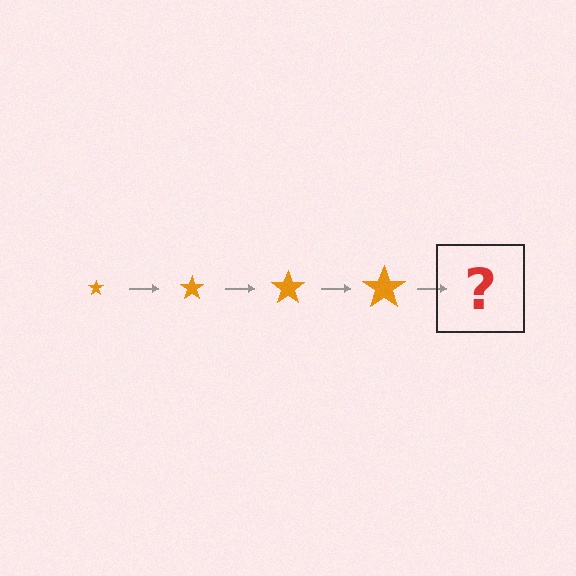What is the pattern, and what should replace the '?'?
The pattern is that the star gets progressively larger each step. The '?' should be an orange star, larger than the previous one.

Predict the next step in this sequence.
The next step is an orange star, larger than the previous one.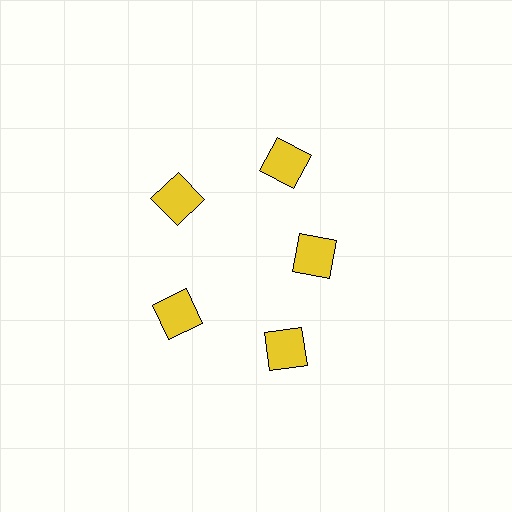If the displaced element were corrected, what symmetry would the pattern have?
It would have 5-fold rotational symmetry — the pattern would map onto itself every 72 degrees.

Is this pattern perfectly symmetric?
No. The 5 yellow squares are arranged in a ring, but one element near the 3 o'clock position is pulled inward toward the center, breaking the 5-fold rotational symmetry.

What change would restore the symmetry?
The symmetry would be restored by moving it outward, back onto the ring so that all 5 squares sit at equal angles and equal distance from the center.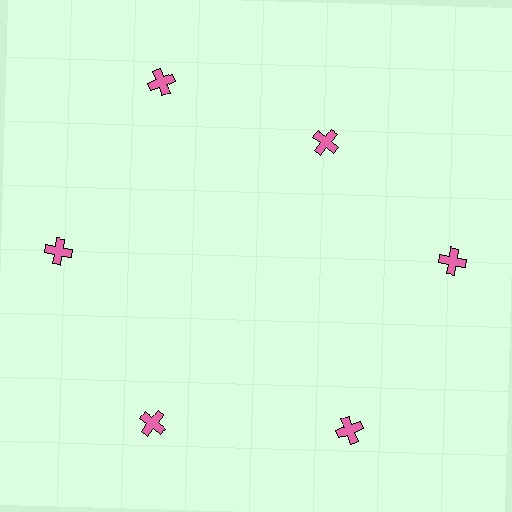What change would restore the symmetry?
The symmetry would be restored by moving it outward, back onto the ring so that all 6 crosses sit at equal angles and equal distance from the center.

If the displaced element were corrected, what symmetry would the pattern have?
It would have 6-fold rotational symmetry — the pattern would map onto itself every 60 degrees.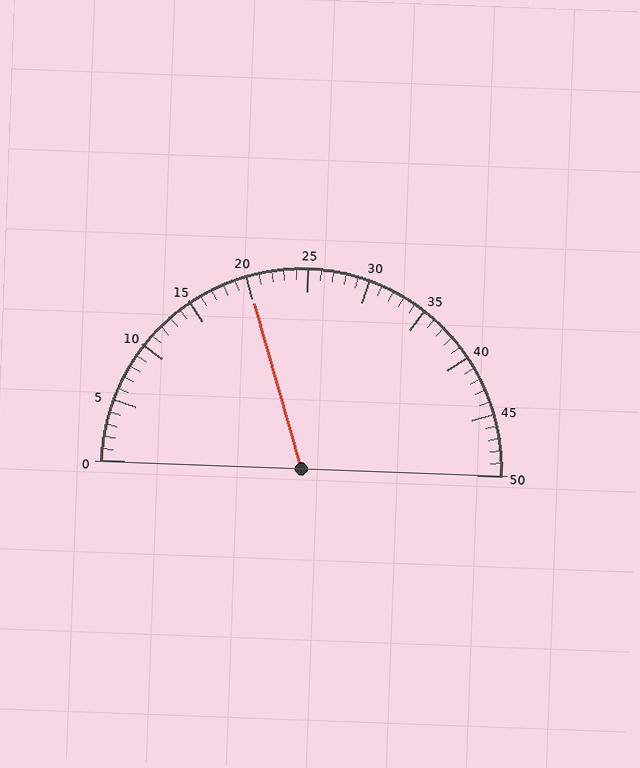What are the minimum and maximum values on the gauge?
The gauge ranges from 0 to 50.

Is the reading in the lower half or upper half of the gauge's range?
The reading is in the lower half of the range (0 to 50).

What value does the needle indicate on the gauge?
The needle indicates approximately 20.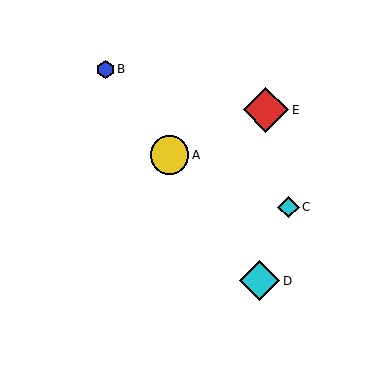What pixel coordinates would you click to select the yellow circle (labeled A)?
Click at (169, 155) to select the yellow circle A.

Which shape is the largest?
The red diamond (labeled E) is the largest.